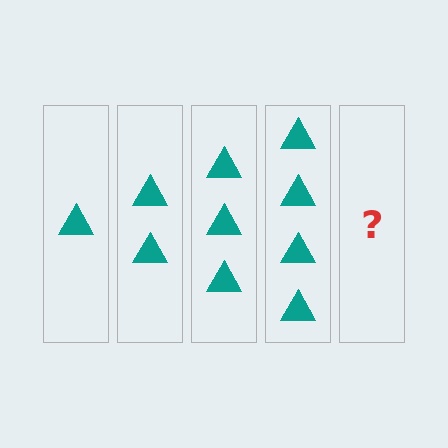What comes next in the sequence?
The next element should be 5 triangles.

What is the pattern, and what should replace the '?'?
The pattern is that each step adds one more triangle. The '?' should be 5 triangles.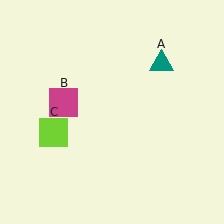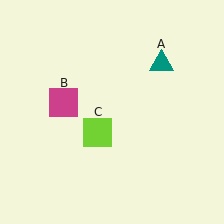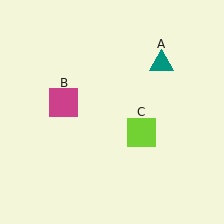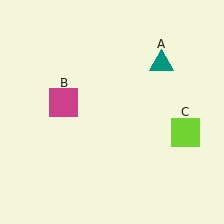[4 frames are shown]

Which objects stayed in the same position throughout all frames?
Teal triangle (object A) and magenta square (object B) remained stationary.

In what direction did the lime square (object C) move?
The lime square (object C) moved right.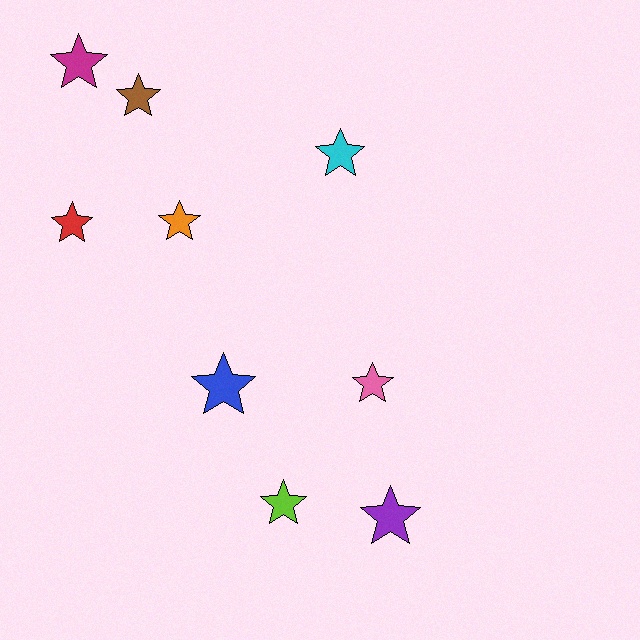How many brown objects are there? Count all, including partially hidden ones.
There is 1 brown object.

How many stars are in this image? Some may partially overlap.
There are 9 stars.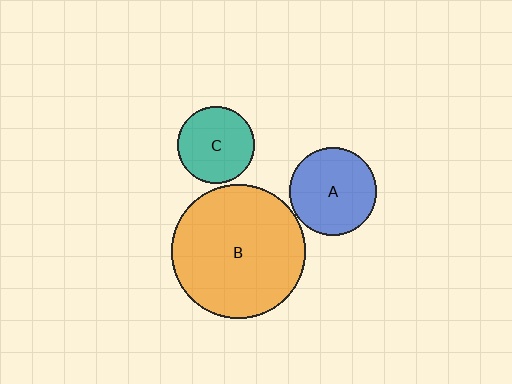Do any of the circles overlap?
No, none of the circles overlap.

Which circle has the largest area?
Circle B (orange).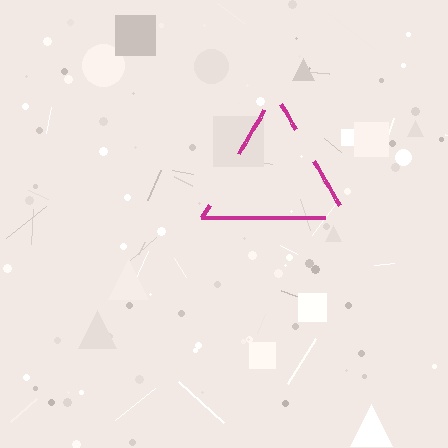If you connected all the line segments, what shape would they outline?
They would outline a triangle.